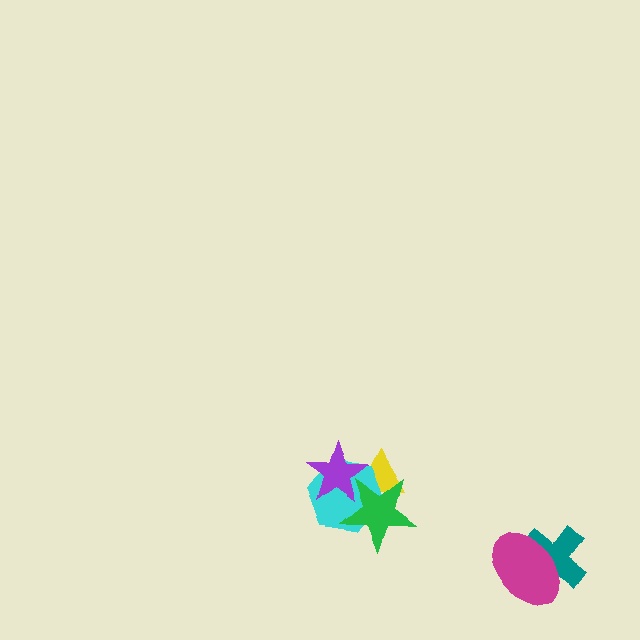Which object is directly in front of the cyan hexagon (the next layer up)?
The purple star is directly in front of the cyan hexagon.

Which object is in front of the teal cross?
The magenta ellipse is in front of the teal cross.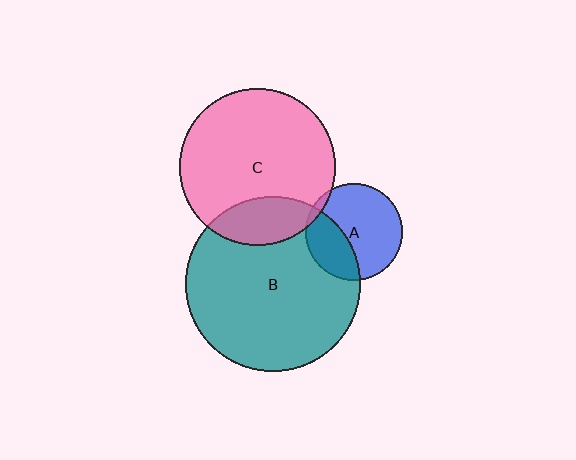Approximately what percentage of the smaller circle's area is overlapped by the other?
Approximately 35%.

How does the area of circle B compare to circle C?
Approximately 1.3 times.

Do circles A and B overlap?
Yes.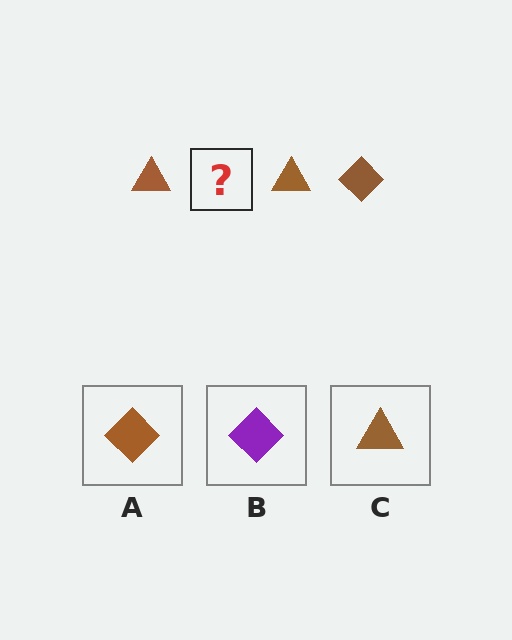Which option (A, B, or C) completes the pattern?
A.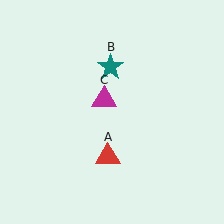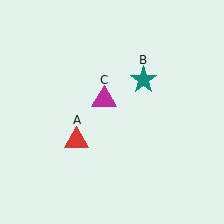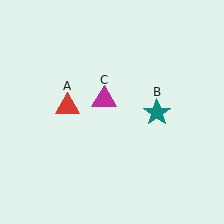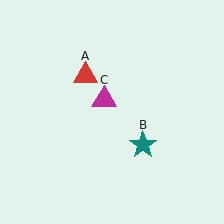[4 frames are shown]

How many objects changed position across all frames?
2 objects changed position: red triangle (object A), teal star (object B).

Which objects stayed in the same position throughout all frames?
Magenta triangle (object C) remained stationary.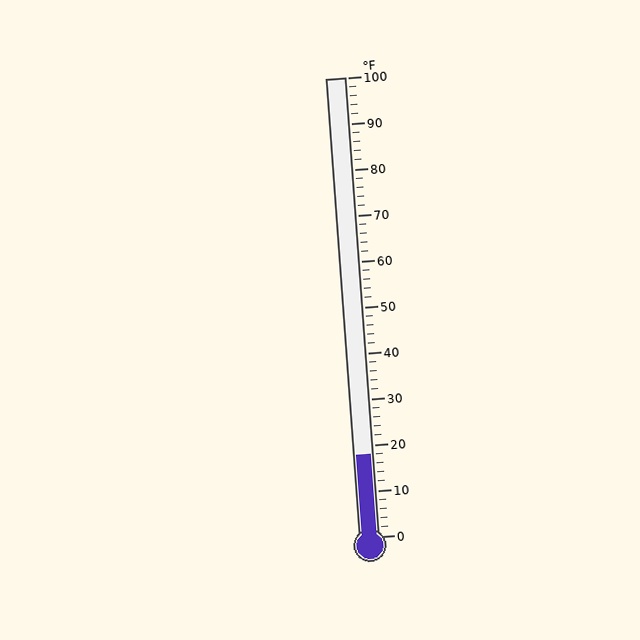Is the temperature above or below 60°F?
The temperature is below 60°F.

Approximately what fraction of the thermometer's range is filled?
The thermometer is filled to approximately 20% of its range.